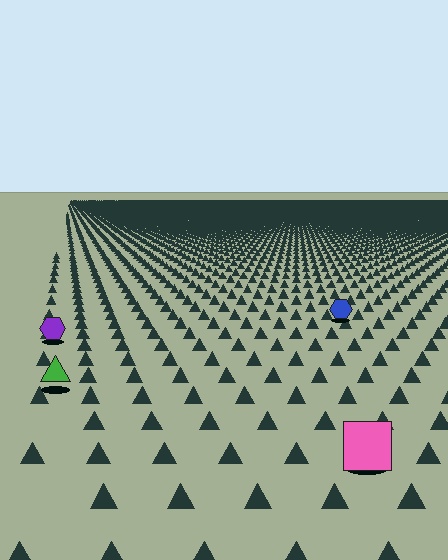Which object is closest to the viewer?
The pink square is closest. The texture marks near it are larger and more spread out.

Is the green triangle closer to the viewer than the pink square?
No. The pink square is closer — you can tell from the texture gradient: the ground texture is coarser near it.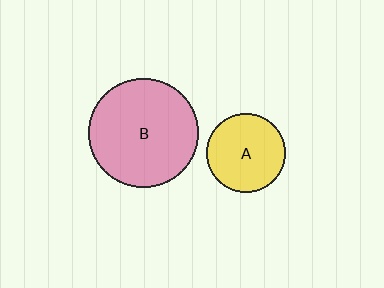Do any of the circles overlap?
No, none of the circles overlap.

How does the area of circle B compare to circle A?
Approximately 1.9 times.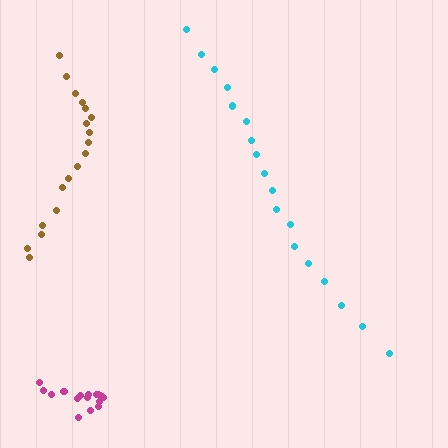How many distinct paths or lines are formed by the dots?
There are 3 distinct paths.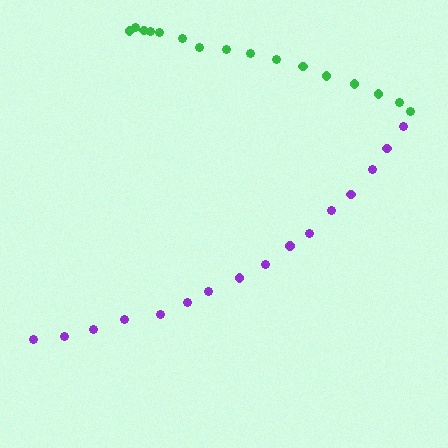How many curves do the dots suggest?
There are 2 distinct paths.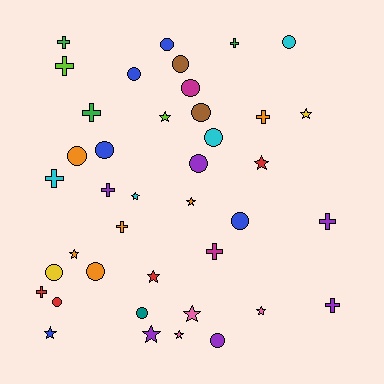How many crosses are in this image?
There are 12 crosses.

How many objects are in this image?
There are 40 objects.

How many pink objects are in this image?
There are 3 pink objects.